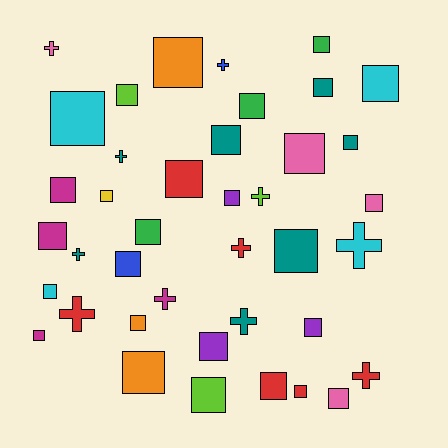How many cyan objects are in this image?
There are 4 cyan objects.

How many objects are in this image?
There are 40 objects.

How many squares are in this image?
There are 29 squares.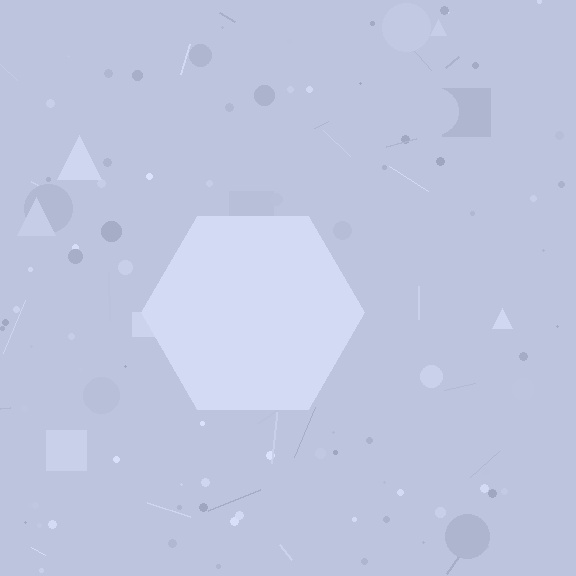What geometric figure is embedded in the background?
A hexagon is embedded in the background.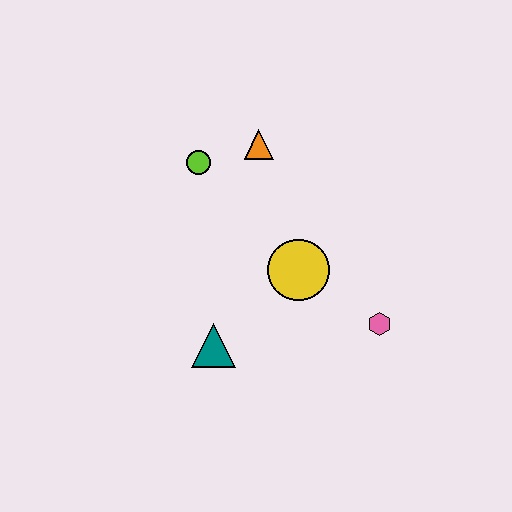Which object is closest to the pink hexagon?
The yellow circle is closest to the pink hexagon.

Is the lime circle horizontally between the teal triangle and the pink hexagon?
No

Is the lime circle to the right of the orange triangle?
No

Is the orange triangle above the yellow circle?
Yes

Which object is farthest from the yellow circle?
The lime circle is farthest from the yellow circle.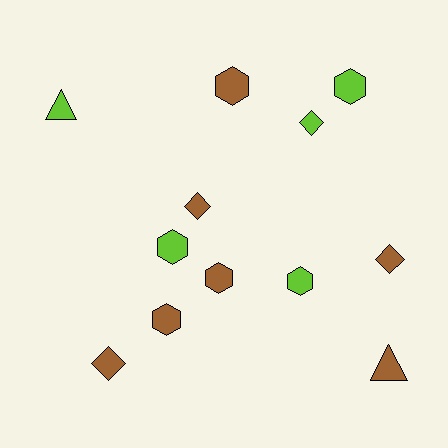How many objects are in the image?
There are 12 objects.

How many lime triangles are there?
There is 1 lime triangle.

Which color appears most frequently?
Brown, with 7 objects.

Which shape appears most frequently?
Hexagon, with 6 objects.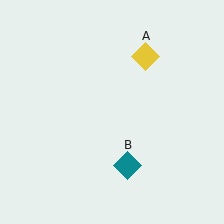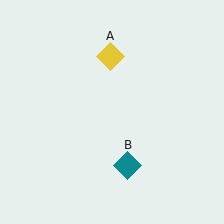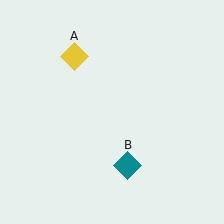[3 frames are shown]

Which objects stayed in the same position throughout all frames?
Teal diamond (object B) remained stationary.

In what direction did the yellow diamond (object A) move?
The yellow diamond (object A) moved left.